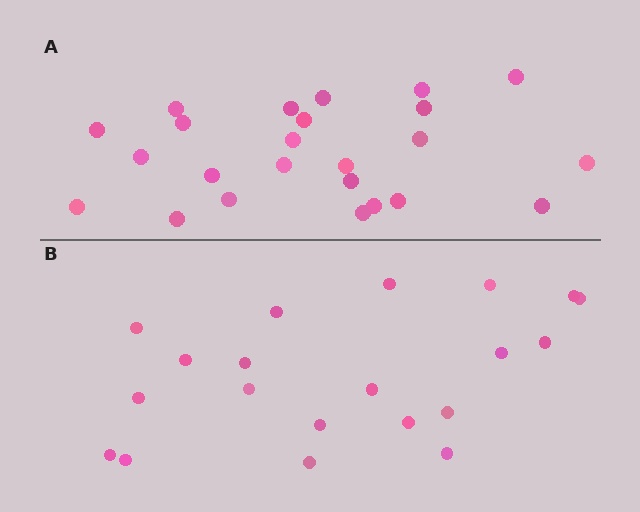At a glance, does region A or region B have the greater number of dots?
Region A (the top region) has more dots.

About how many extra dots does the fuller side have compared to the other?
Region A has about 4 more dots than region B.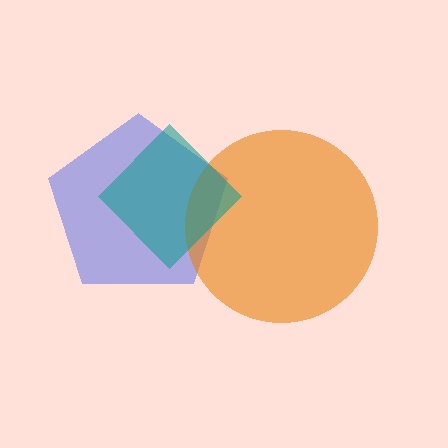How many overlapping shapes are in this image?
There are 3 overlapping shapes in the image.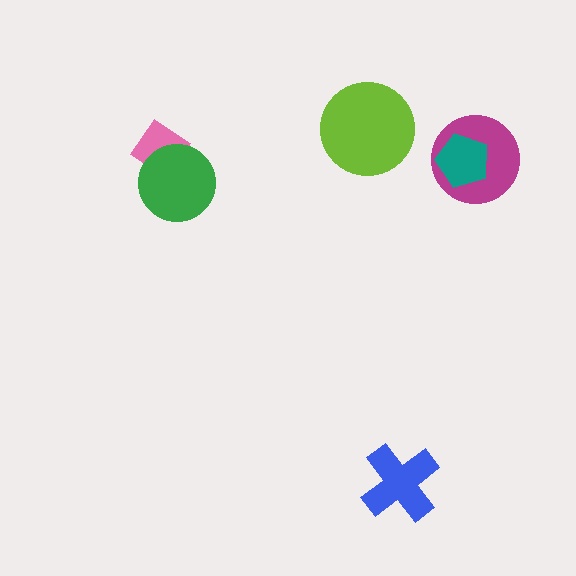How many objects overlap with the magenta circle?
1 object overlaps with the magenta circle.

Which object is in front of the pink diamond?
The green circle is in front of the pink diamond.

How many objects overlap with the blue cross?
0 objects overlap with the blue cross.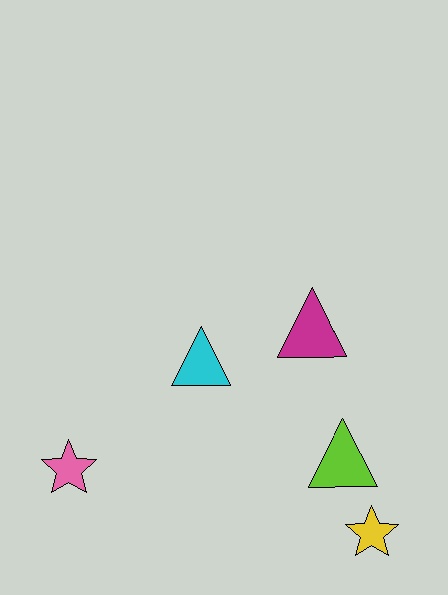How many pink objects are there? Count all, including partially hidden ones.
There is 1 pink object.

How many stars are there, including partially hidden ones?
There are 2 stars.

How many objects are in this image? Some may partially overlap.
There are 5 objects.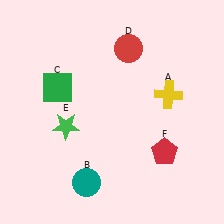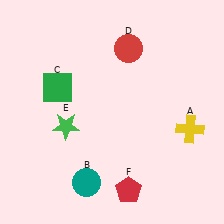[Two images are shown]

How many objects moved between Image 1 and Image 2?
2 objects moved between the two images.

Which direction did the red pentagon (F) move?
The red pentagon (F) moved down.